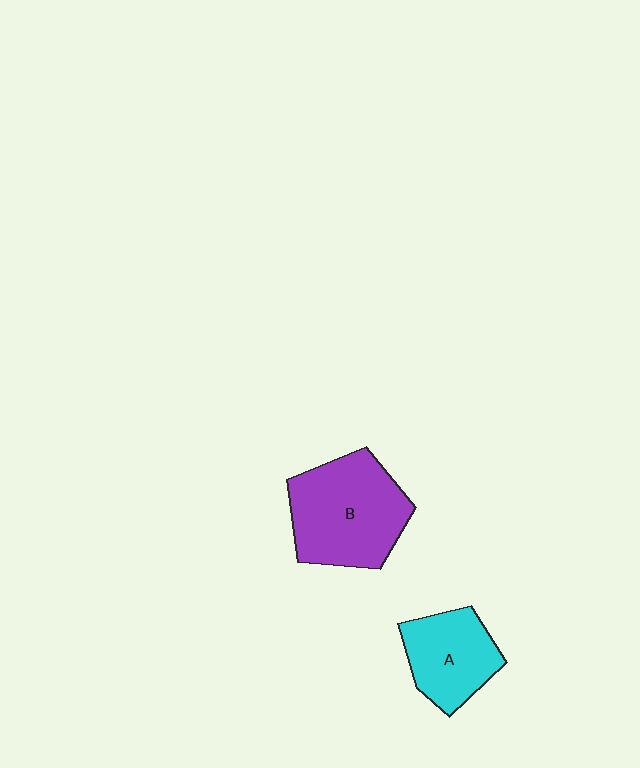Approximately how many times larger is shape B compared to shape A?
Approximately 1.5 times.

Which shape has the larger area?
Shape B (purple).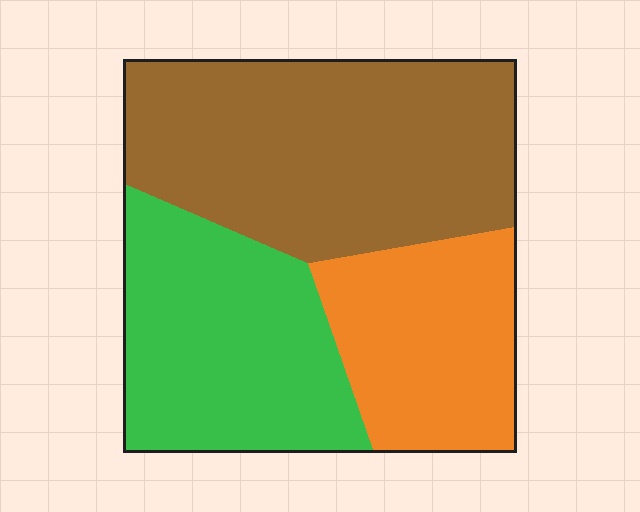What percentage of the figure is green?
Green takes up about one third (1/3) of the figure.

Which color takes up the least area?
Orange, at roughly 25%.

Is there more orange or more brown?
Brown.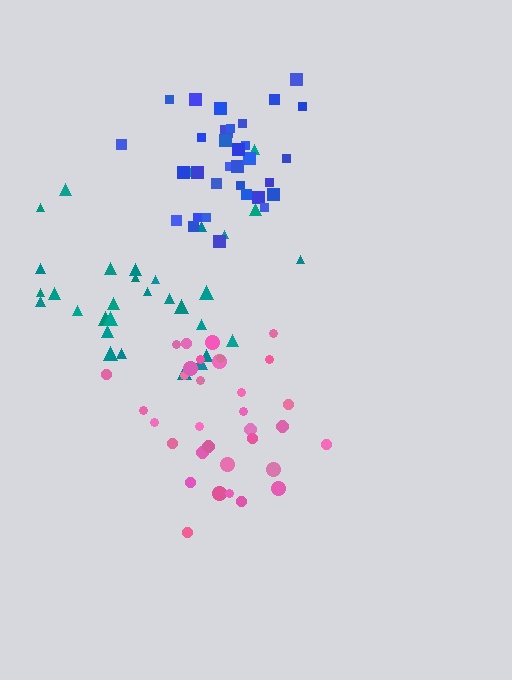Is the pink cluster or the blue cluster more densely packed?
Blue.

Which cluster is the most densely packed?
Blue.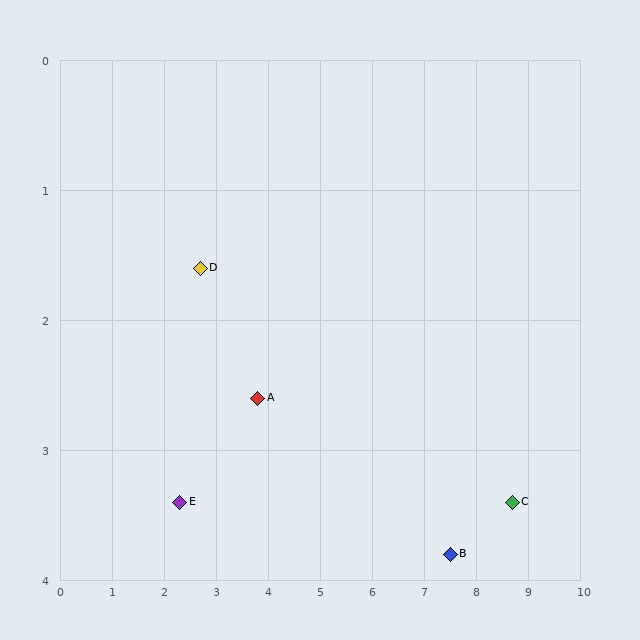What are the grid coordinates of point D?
Point D is at approximately (2.7, 1.6).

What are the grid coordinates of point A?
Point A is at approximately (3.8, 2.6).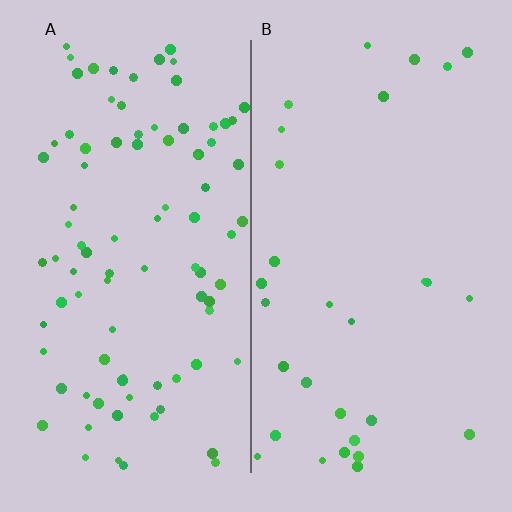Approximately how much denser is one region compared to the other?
Approximately 2.9× — region A over region B.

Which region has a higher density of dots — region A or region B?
A (the left).